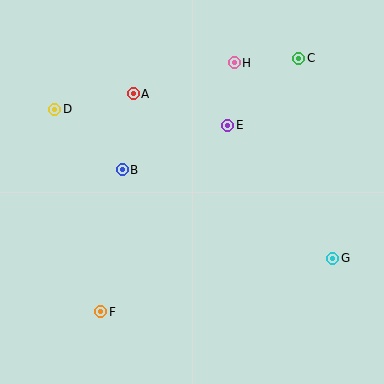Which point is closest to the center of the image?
Point B at (122, 170) is closest to the center.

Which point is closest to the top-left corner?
Point D is closest to the top-left corner.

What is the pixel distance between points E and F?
The distance between E and F is 226 pixels.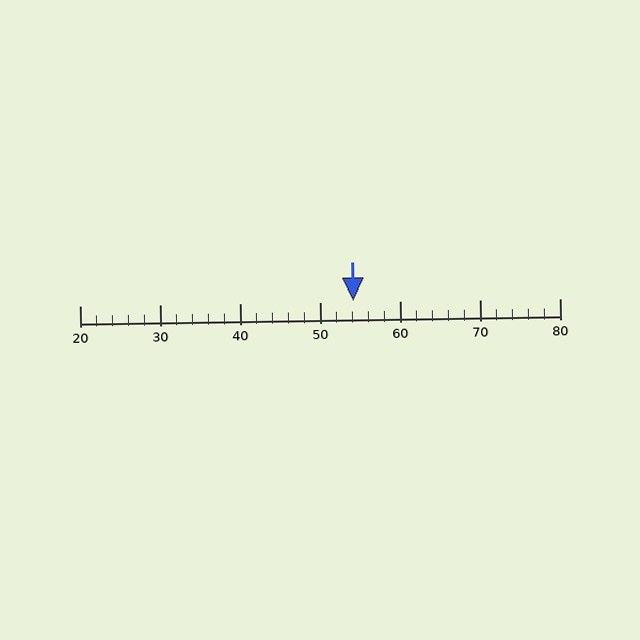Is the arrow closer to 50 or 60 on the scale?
The arrow is closer to 50.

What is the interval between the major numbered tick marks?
The major tick marks are spaced 10 units apart.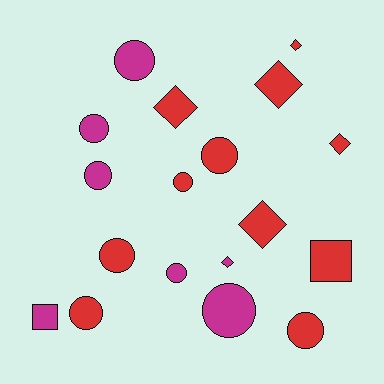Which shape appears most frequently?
Circle, with 10 objects.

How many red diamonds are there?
There are 5 red diamonds.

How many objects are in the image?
There are 18 objects.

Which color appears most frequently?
Red, with 11 objects.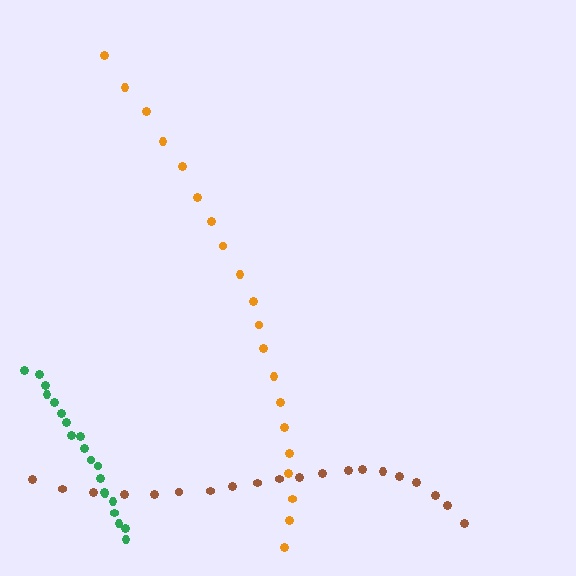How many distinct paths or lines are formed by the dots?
There are 3 distinct paths.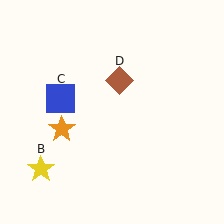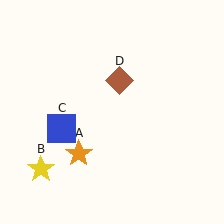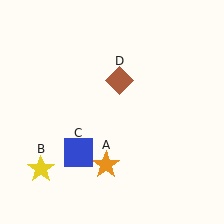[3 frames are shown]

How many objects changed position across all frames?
2 objects changed position: orange star (object A), blue square (object C).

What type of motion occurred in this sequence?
The orange star (object A), blue square (object C) rotated counterclockwise around the center of the scene.